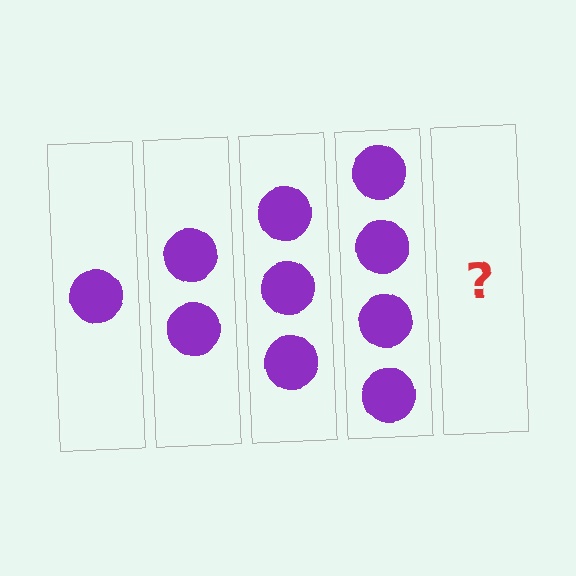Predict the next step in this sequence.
The next step is 5 circles.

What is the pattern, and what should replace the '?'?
The pattern is that each step adds one more circle. The '?' should be 5 circles.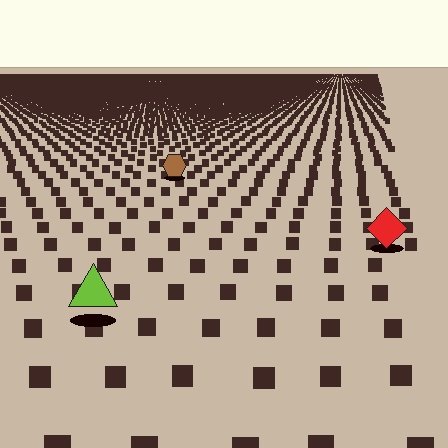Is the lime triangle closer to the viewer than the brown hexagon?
Yes. The lime triangle is closer — you can tell from the texture gradient: the ground texture is coarser near it.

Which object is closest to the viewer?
The lime triangle is closest. The texture marks near it are larger and more spread out.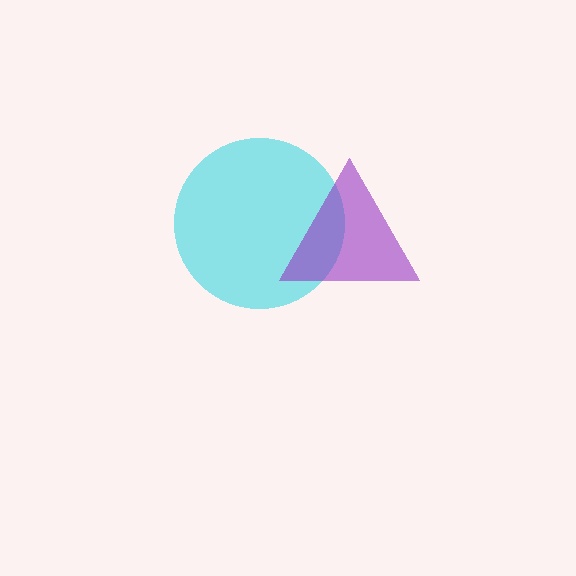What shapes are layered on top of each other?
The layered shapes are: a cyan circle, a purple triangle.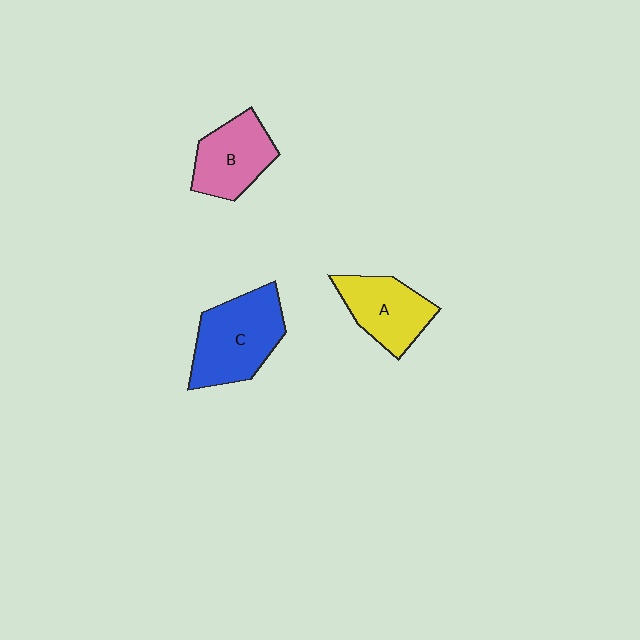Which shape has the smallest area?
Shape B (pink).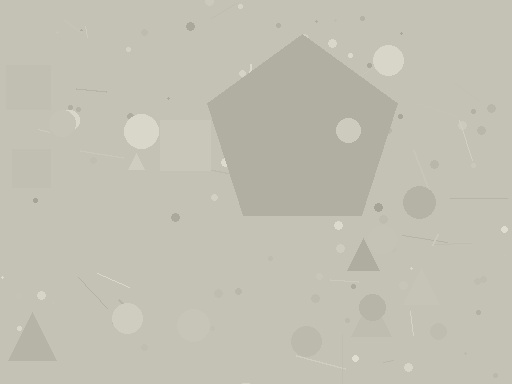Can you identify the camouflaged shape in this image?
The camouflaged shape is a pentagon.